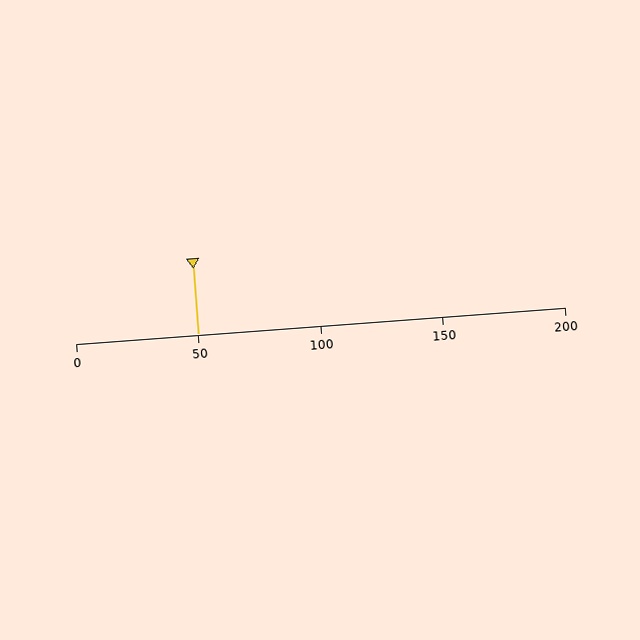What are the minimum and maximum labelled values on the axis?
The axis runs from 0 to 200.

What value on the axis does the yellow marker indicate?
The marker indicates approximately 50.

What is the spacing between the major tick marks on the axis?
The major ticks are spaced 50 apart.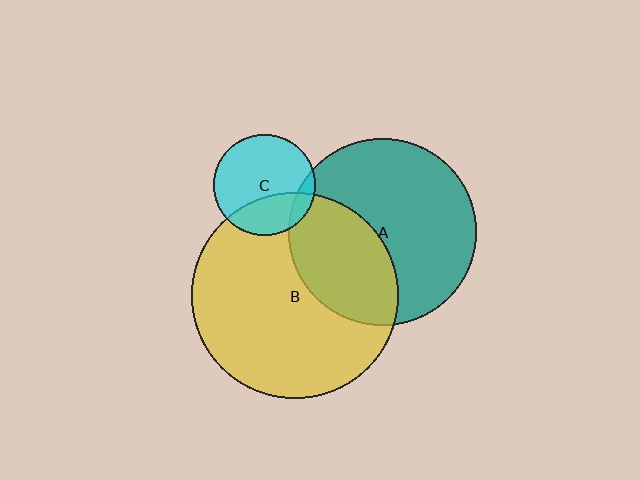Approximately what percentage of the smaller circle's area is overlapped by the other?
Approximately 35%.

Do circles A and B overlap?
Yes.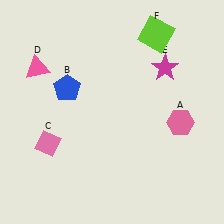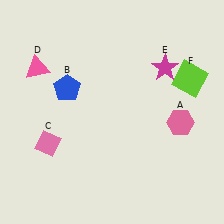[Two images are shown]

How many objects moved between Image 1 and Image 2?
1 object moved between the two images.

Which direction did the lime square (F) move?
The lime square (F) moved down.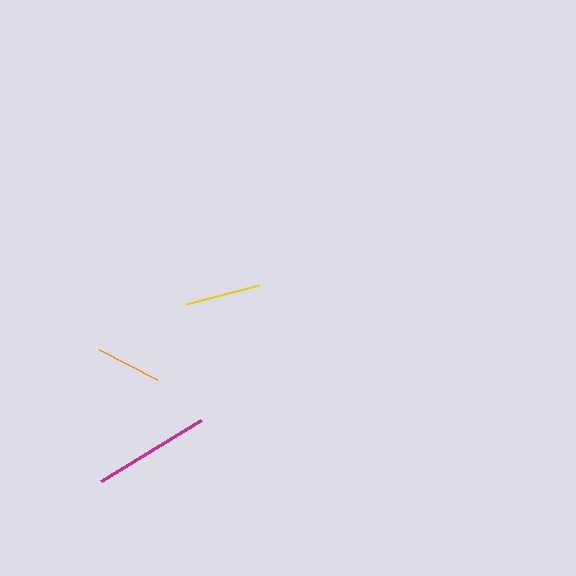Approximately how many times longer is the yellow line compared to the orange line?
The yellow line is approximately 1.2 times the length of the orange line.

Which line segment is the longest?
The magenta line is the longest at approximately 117 pixels.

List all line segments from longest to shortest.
From longest to shortest: magenta, yellow, orange.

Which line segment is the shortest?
The orange line is the shortest at approximately 65 pixels.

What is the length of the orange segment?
The orange segment is approximately 65 pixels long.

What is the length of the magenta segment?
The magenta segment is approximately 117 pixels long.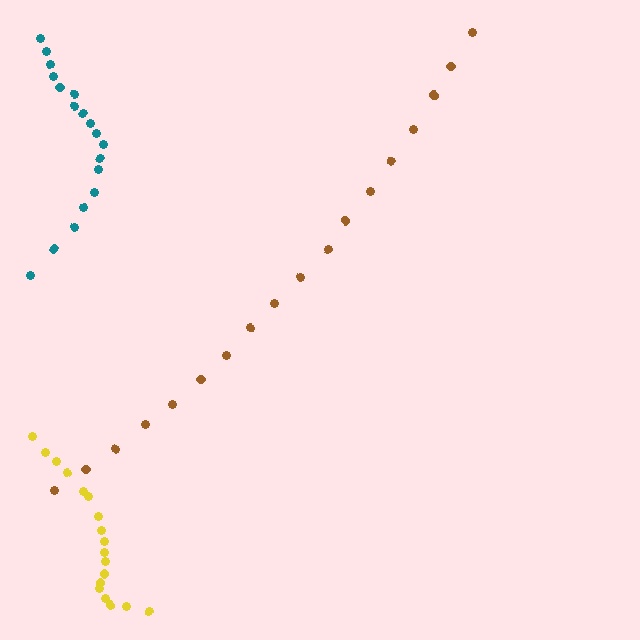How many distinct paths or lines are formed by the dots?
There are 3 distinct paths.